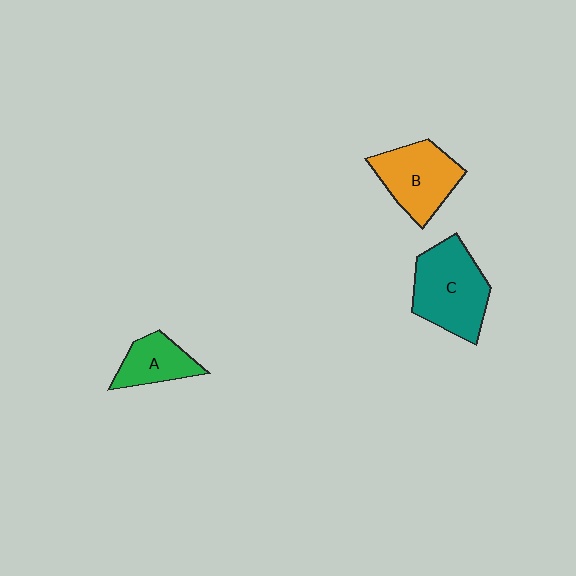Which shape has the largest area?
Shape C (teal).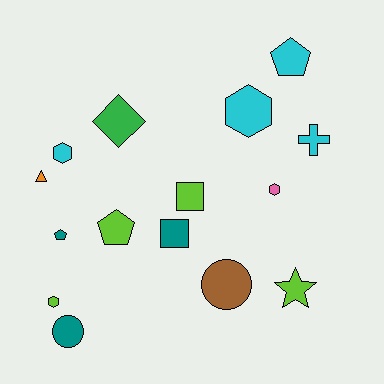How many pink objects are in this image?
There is 1 pink object.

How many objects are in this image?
There are 15 objects.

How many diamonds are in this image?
There is 1 diamond.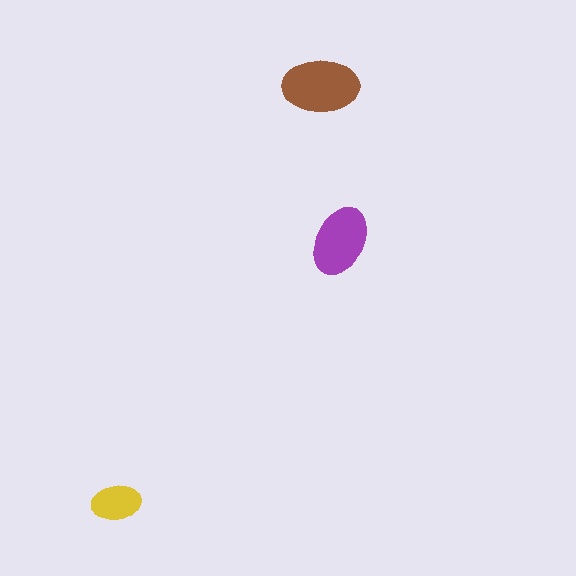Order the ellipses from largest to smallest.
the brown one, the purple one, the yellow one.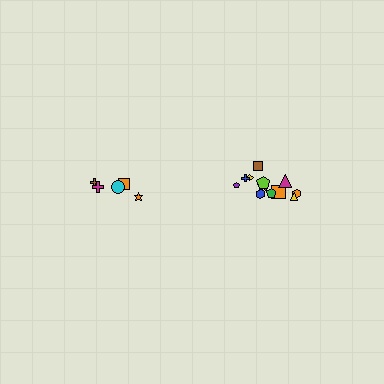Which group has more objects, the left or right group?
The right group.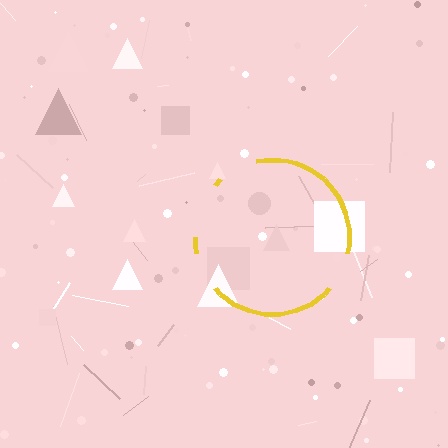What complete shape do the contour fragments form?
The contour fragments form a circle.